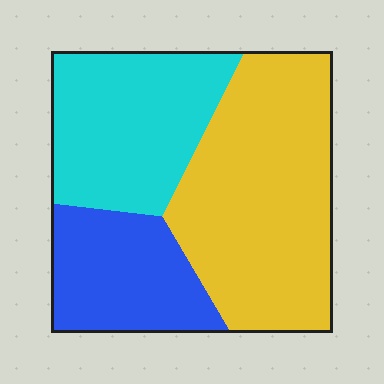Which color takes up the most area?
Yellow, at roughly 45%.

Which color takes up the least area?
Blue, at roughly 20%.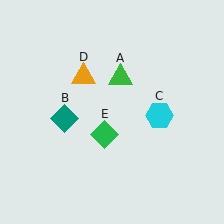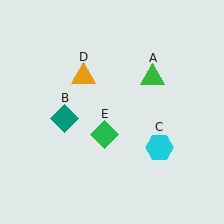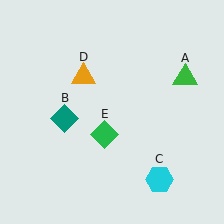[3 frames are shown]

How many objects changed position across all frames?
2 objects changed position: green triangle (object A), cyan hexagon (object C).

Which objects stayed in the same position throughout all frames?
Teal diamond (object B) and orange triangle (object D) and green diamond (object E) remained stationary.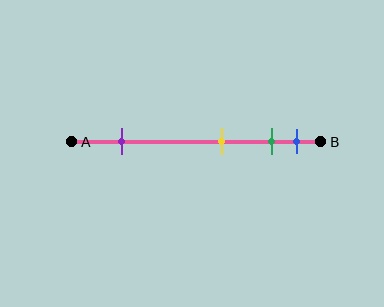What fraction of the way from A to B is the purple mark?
The purple mark is approximately 20% (0.2) of the way from A to B.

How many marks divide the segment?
There are 4 marks dividing the segment.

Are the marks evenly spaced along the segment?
No, the marks are not evenly spaced.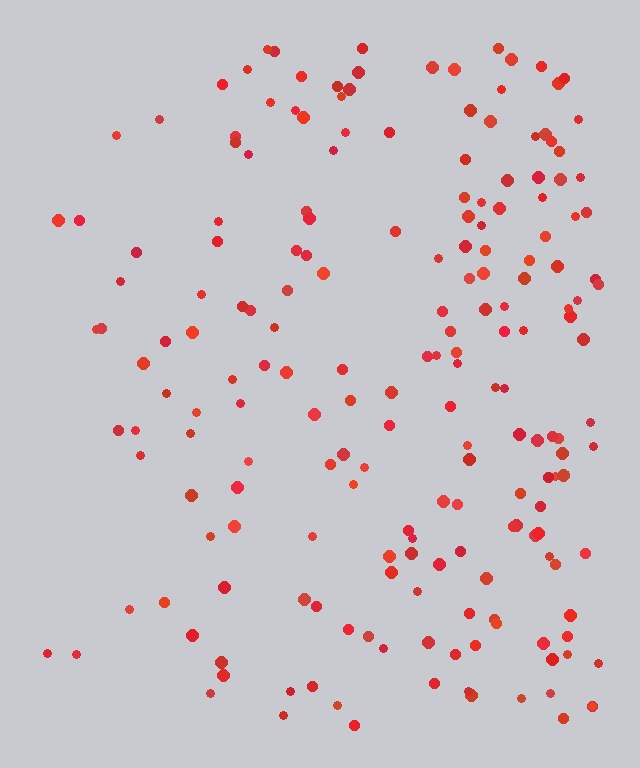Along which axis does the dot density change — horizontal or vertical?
Horizontal.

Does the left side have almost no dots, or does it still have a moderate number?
Still a moderate number, just noticeably fewer than the right.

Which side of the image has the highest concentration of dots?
The right.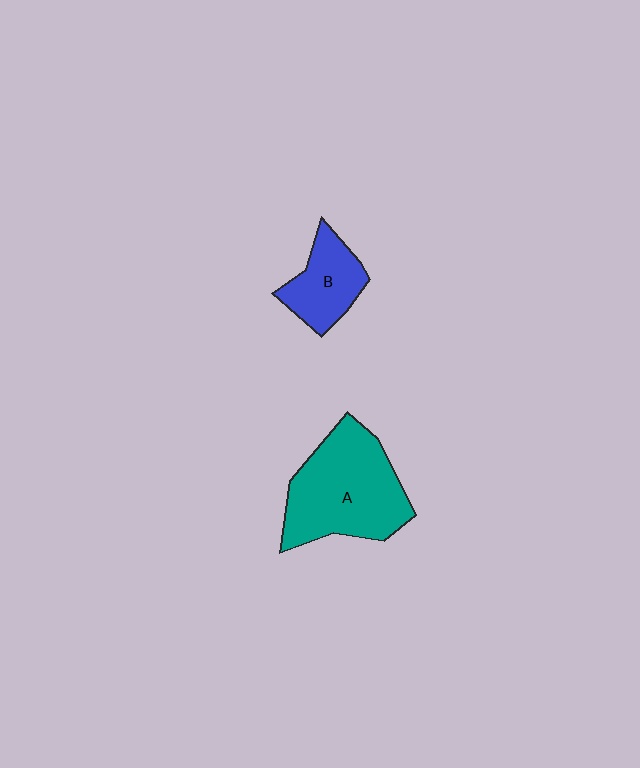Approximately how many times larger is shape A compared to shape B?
Approximately 2.1 times.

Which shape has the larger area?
Shape A (teal).